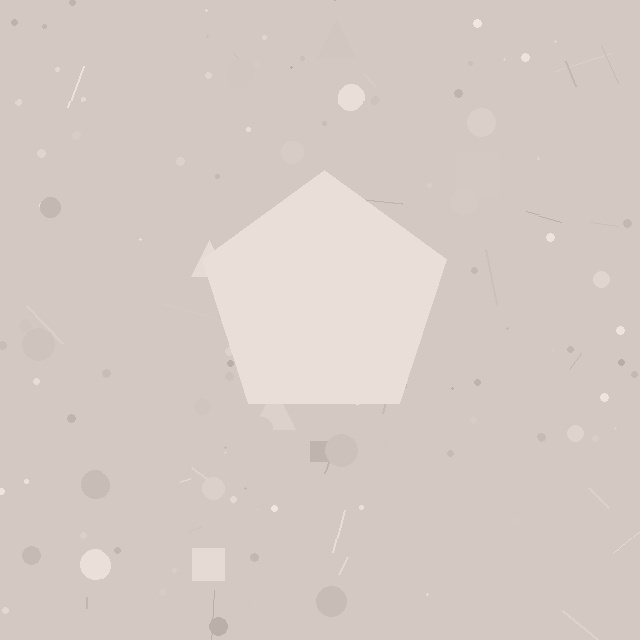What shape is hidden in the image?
A pentagon is hidden in the image.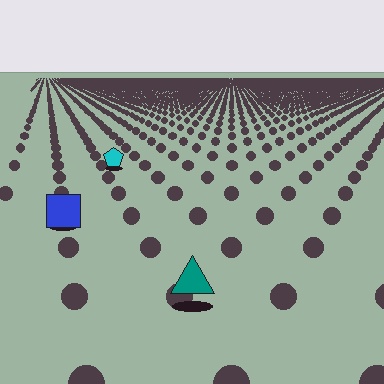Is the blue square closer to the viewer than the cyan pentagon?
Yes. The blue square is closer — you can tell from the texture gradient: the ground texture is coarser near it.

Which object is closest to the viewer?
The teal triangle is closest. The texture marks near it are larger and more spread out.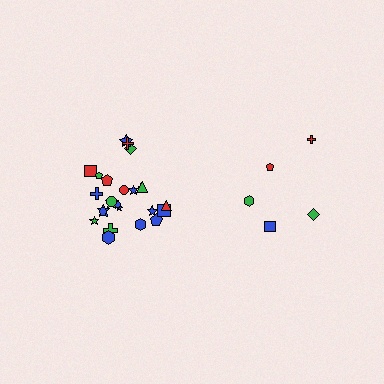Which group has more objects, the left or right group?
The left group.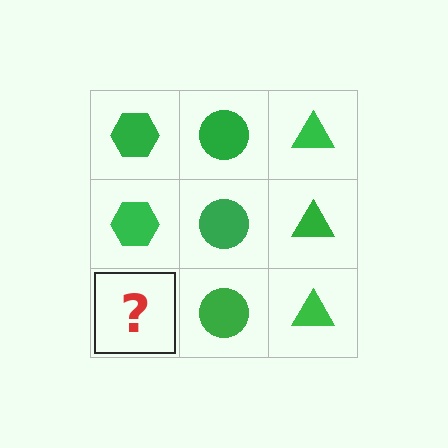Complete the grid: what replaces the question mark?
The question mark should be replaced with a green hexagon.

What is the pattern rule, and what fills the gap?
The rule is that each column has a consistent shape. The gap should be filled with a green hexagon.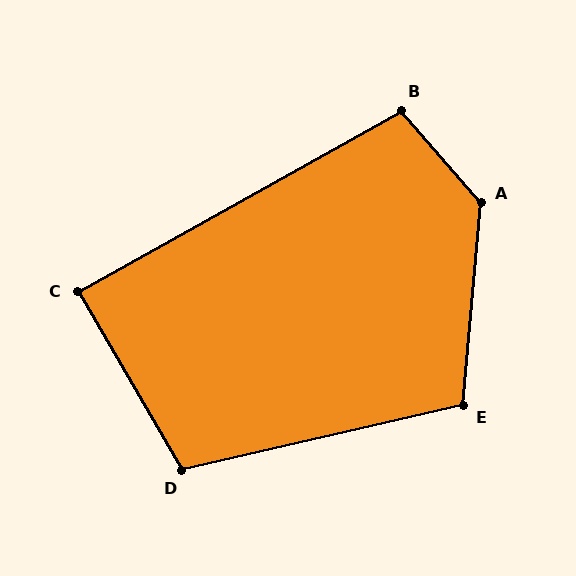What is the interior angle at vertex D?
Approximately 107 degrees (obtuse).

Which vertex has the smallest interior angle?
C, at approximately 89 degrees.